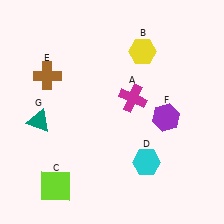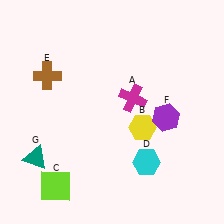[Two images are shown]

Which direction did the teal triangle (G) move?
The teal triangle (G) moved down.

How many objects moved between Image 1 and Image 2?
2 objects moved between the two images.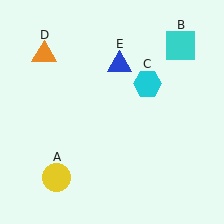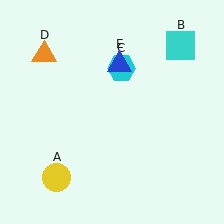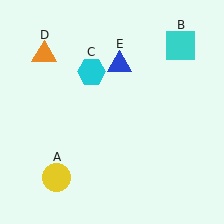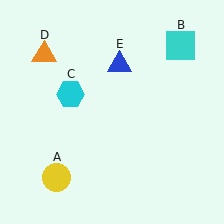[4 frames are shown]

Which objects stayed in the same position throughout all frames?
Yellow circle (object A) and cyan square (object B) and orange triangle (object D) and blue triangle (object E) remained stationary.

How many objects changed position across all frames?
1 object changed position: cyan hexagon (object C).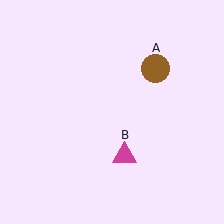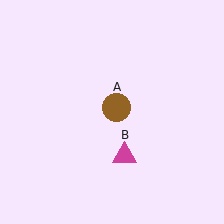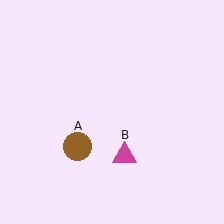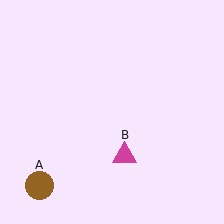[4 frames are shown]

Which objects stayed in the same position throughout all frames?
Magenta triangle (object B) remained stationary.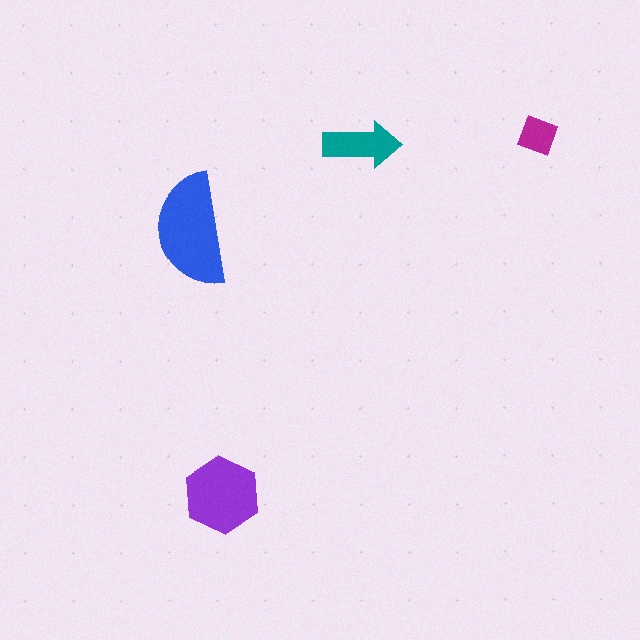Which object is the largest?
The blue semicircle.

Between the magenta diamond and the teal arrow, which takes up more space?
The teal arrow.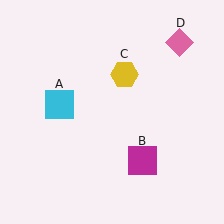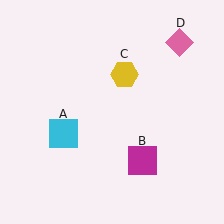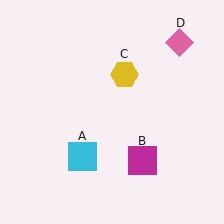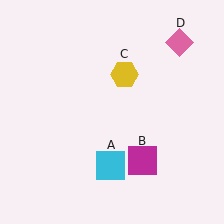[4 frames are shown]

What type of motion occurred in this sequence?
The cyan square (object A) rotated counterclockwise around the center of the scene.